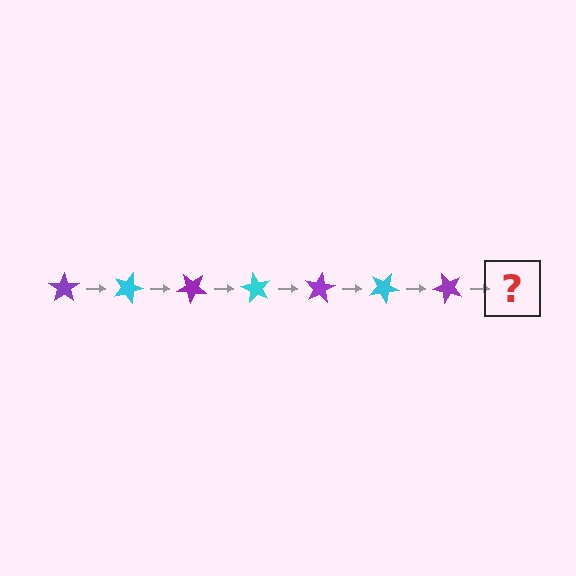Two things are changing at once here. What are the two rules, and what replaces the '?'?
The two rules are that it rotates 20 degrees each step and the color cycles through purple and cyan. The '?' should be a cyan star, rotated 140 degrees from the start.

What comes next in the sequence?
The next element should be a cyan star, rotated 140 degrees from the start.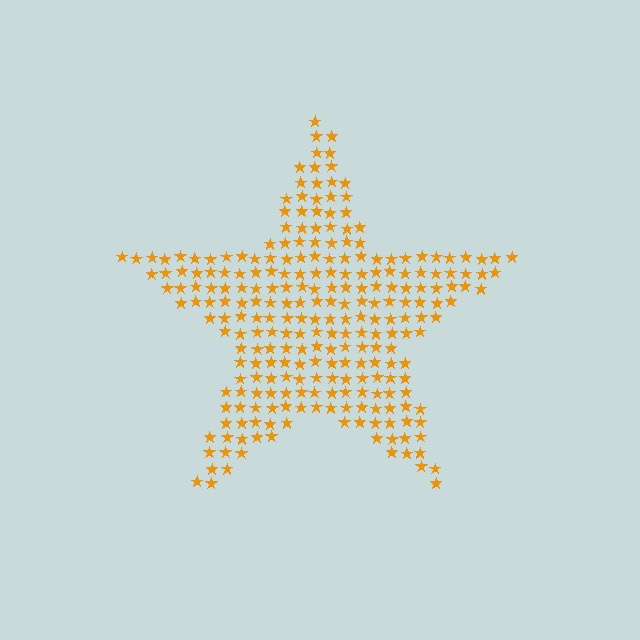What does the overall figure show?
The overall figure shows a star.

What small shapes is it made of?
It is made of small stars.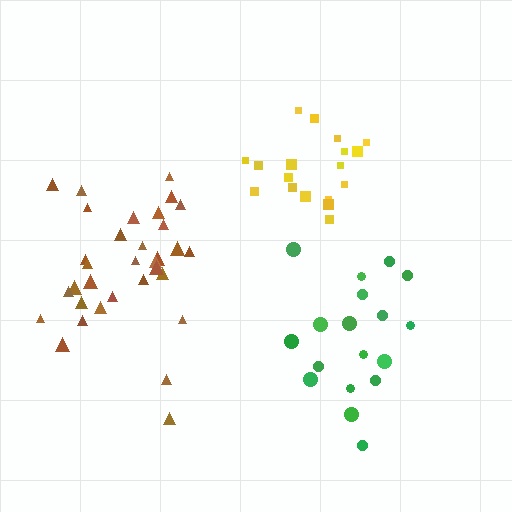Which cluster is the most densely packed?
Yellow.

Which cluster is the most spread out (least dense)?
Brown.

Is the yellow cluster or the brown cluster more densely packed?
Yellow.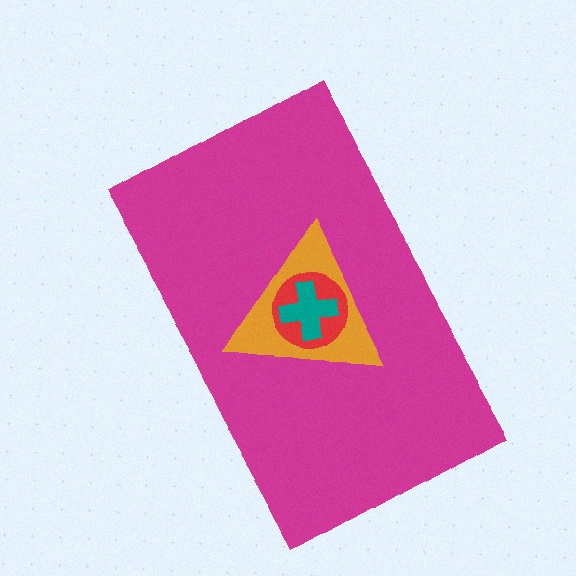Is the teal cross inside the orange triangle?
Yes.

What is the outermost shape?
The magenta rectangle.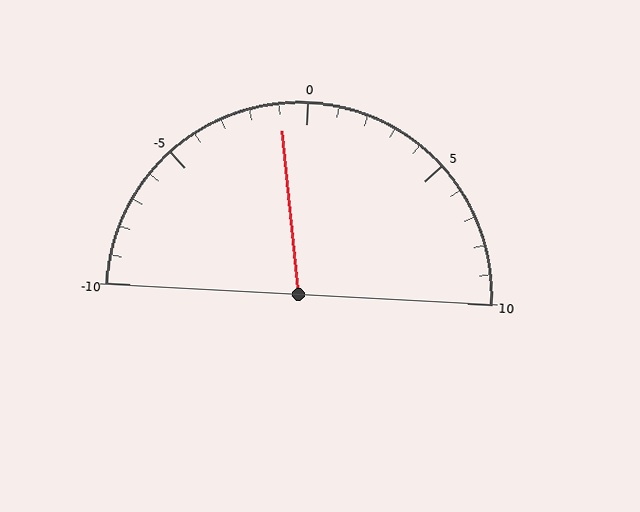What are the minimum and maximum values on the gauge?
The gauge ranges from -10 to 10.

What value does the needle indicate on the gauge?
The needle indicates approximately -1.